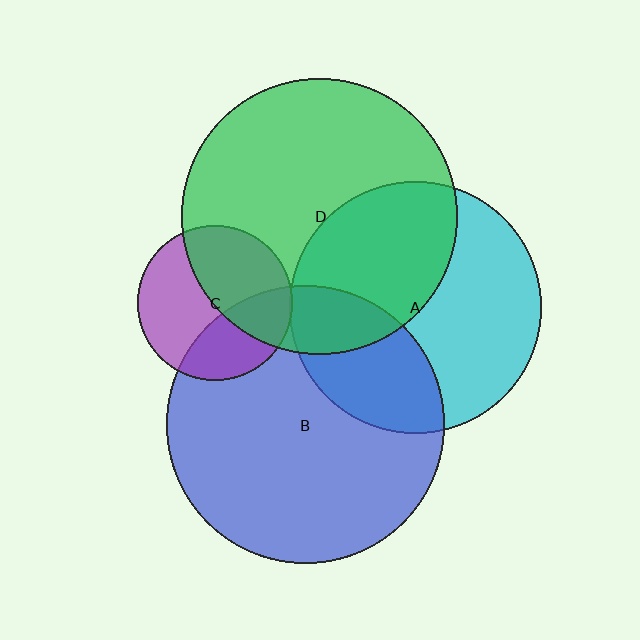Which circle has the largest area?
Circle B (blue).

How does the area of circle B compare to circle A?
Approximately 1.2 times.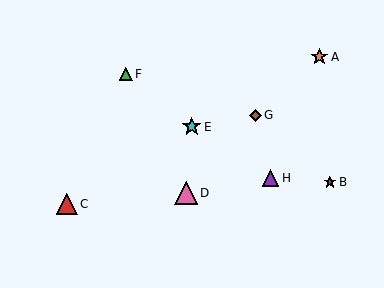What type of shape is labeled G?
Shape G is a brown diamond.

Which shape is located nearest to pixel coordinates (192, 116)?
The cyan star (labeled E) at (192, 127) is nearest to that location.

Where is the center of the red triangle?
The center of the red triangle is at (67, 204).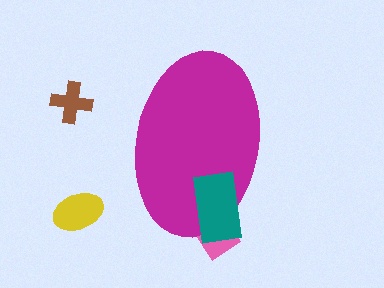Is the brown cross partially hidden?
No, the brown cross is fully visible.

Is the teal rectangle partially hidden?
No, the teal rectangle is fully visible.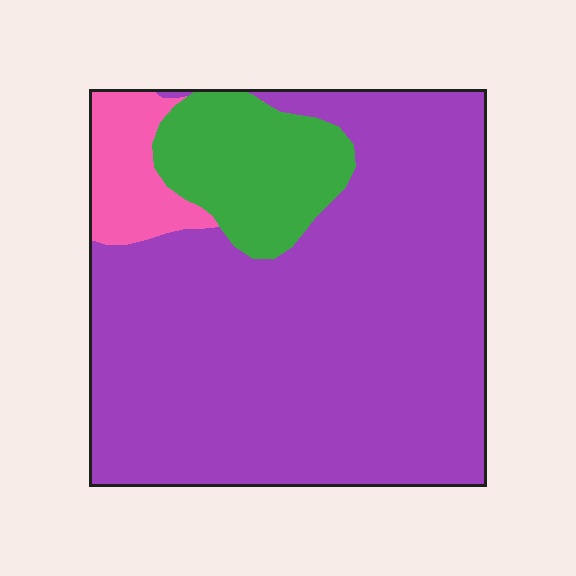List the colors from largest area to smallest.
From largest to smallest: purple, green, pink.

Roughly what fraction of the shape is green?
Green covers roughly 15% of the shape.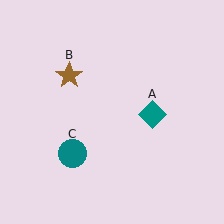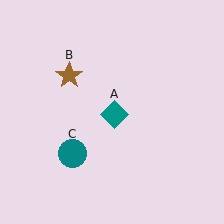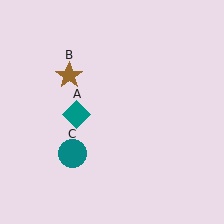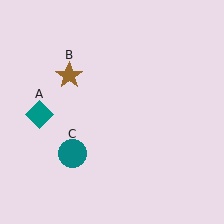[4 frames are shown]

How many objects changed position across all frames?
1 object changed position: teal diamond (object A).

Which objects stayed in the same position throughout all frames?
Brown star (object B) and teal circle (object C) remained stationary.